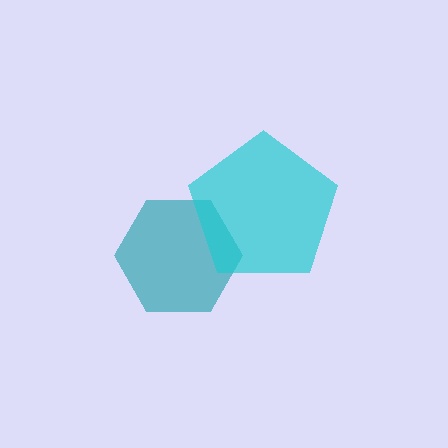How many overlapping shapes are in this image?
There are 2 overlapping shapes in the image.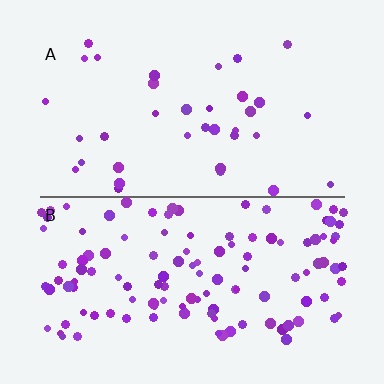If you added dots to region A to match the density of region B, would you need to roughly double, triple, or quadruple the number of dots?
Approximately triple.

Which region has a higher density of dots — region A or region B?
B (the bottom).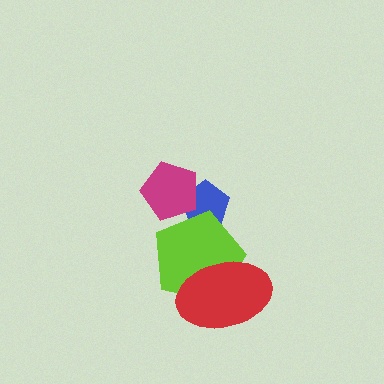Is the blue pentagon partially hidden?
Yes, it is partially covered by another shape.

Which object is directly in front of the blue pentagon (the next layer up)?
The lime pentagon is directly in front of the blue pentagon.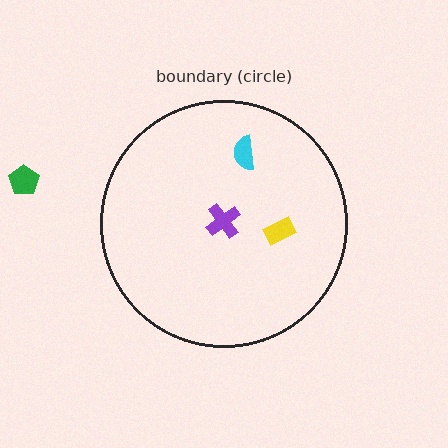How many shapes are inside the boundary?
3 inside, 1 outside.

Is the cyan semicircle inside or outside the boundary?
Inside.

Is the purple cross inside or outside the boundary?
Inside.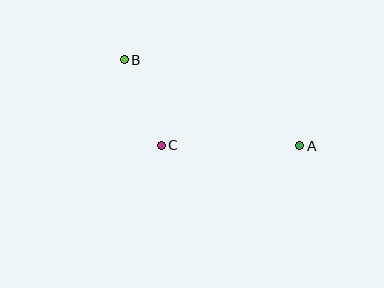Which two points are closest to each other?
Points B and C are closest to each other.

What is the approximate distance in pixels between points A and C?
The distance between A and C is approximately 138 pixels.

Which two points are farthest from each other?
Points A and B are farthest from each other.